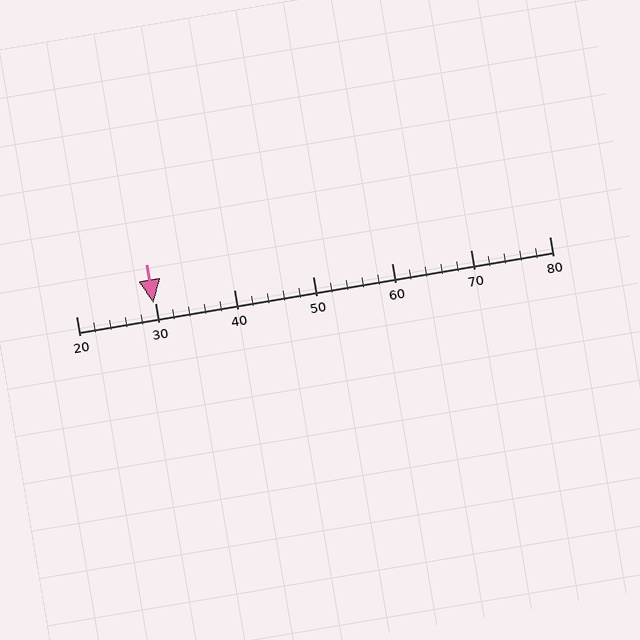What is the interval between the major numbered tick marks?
The major tick marks are spaced 10 units apart.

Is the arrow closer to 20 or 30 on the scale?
The arrow is closer to 30.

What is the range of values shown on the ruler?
The ruler shows values from 20 to 80.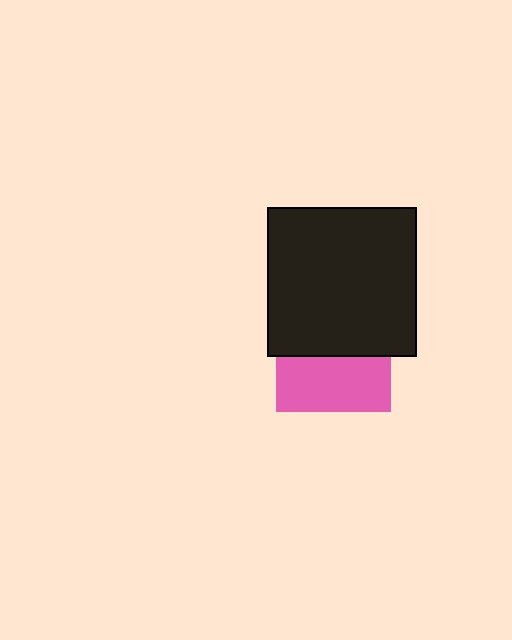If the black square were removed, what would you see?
You would see the complete pink square.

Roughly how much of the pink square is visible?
About half of it is visible (roughly 47%).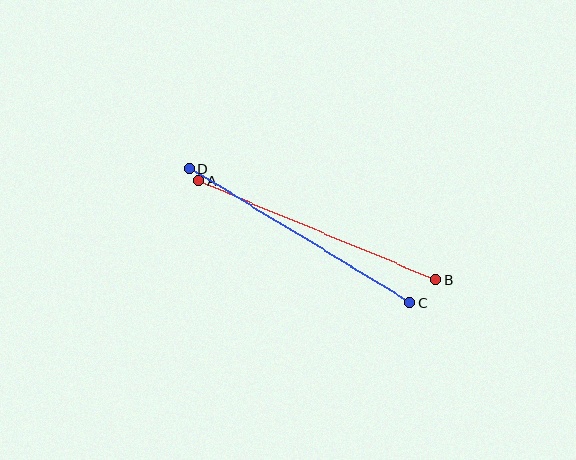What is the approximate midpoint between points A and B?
The midpoint is at approximately (317, 230) pixels.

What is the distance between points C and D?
The distance is approximately 258 pixels.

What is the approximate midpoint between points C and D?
The midpoint is at approximately (299, 236) pixels.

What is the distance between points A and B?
The distance is approximately 257 pixels.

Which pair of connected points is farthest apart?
Points C and D are farthest apart.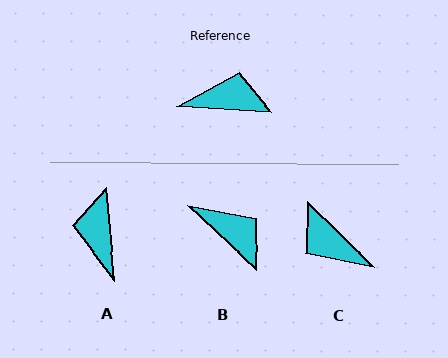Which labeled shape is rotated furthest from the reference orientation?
C, about 140 degrees away.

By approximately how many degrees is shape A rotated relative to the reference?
Approximately 99 degrees counter-clockwise.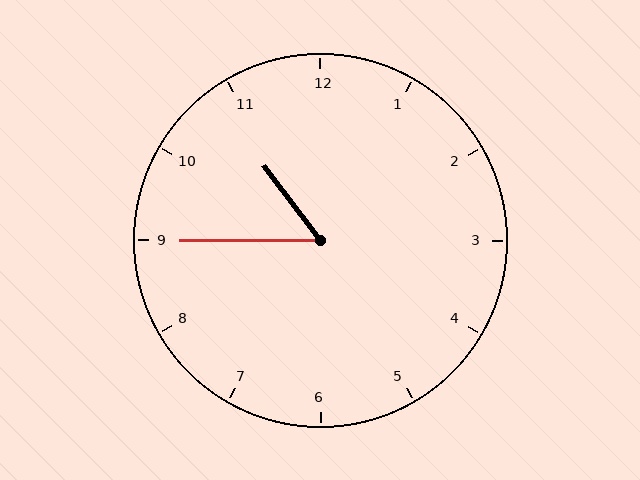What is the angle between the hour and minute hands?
Approximately 52 degrees.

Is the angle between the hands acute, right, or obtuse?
It is acute.